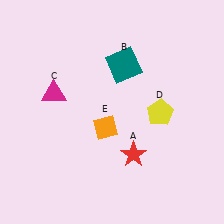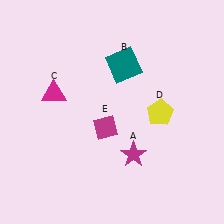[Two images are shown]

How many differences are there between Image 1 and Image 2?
There are 2 differences between the two images.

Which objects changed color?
A changed from red to magenta. E changed from orange to magenta.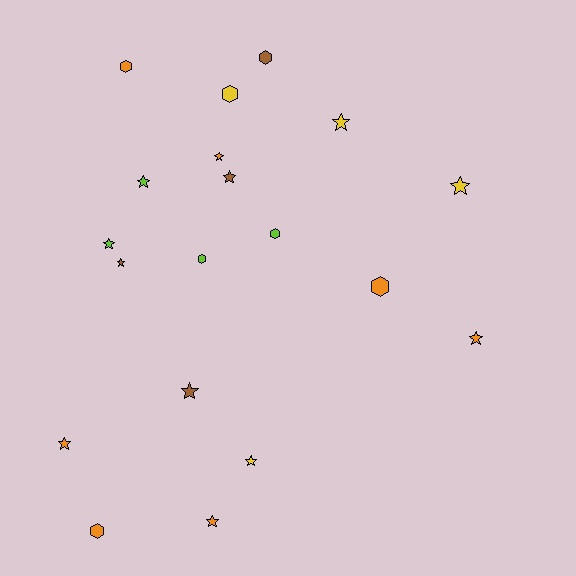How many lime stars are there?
There are 2 lime stars.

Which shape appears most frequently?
Star, with 12 objects.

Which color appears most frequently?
Orange, with 7 objects.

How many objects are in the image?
There are 19 objects.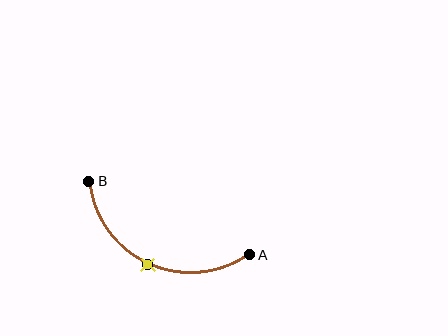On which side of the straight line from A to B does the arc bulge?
The arc bulges below the straight line connecting A and B.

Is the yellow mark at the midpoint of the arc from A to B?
Yes. The yellow mark lies on the arc at equal arc-length from both A and B — it is the arc midpoint.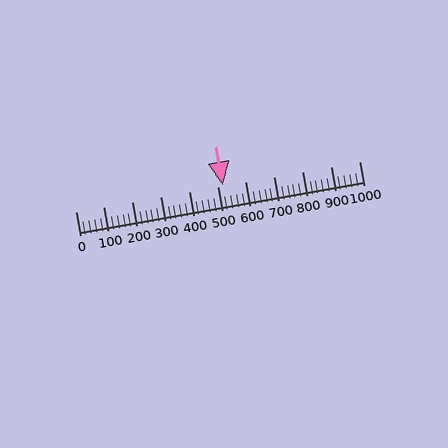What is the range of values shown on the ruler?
The ruler shows values from 0 to 1000.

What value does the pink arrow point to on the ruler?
The pink arrow points to approximately 519.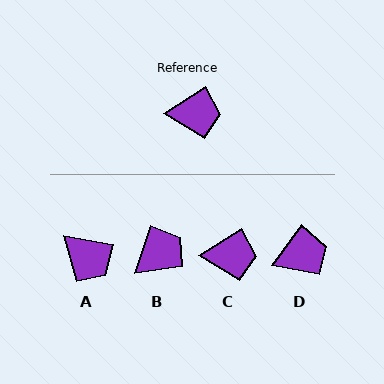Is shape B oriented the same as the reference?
No, it is off by about 40 degrees.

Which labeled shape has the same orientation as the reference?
C.